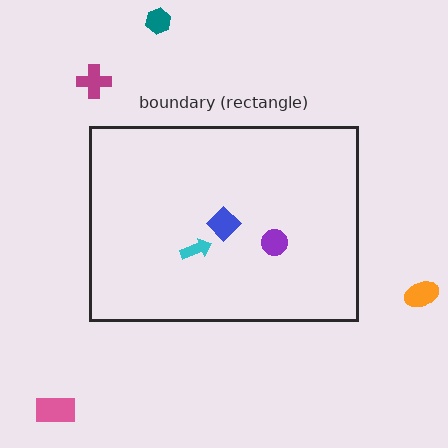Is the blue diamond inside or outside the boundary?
Inside.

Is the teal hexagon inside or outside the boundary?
Outside.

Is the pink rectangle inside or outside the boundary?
Outside.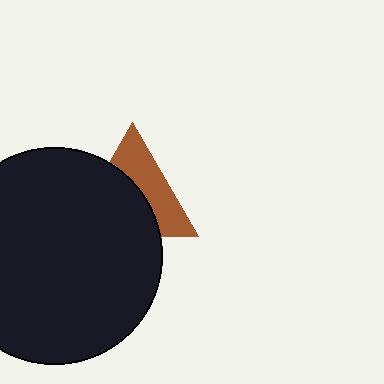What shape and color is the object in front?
The object in front is a black circle.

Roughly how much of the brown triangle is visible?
About half of it is visible (roughly 46%).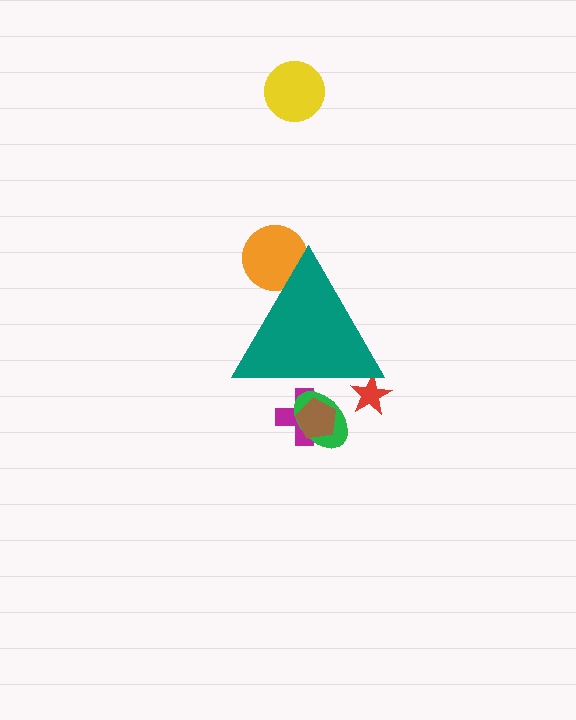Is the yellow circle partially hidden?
No, the yellow circle is fully visible.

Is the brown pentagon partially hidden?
Yes, the brown pentagon is partially hidden behind the teal triangle.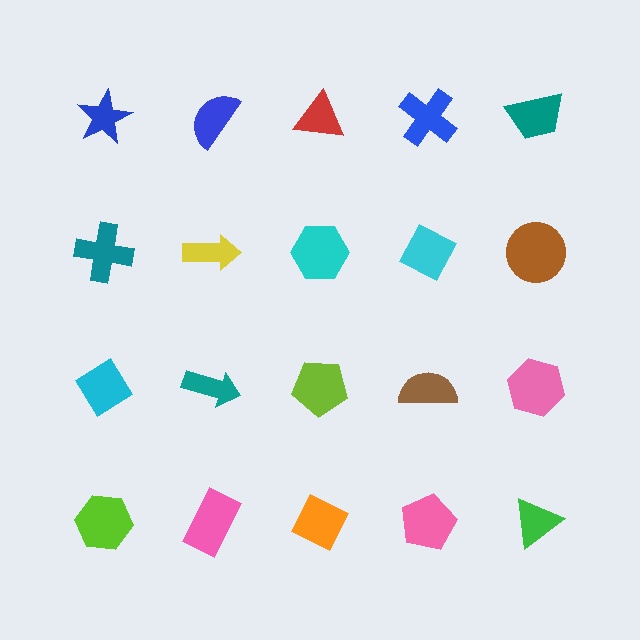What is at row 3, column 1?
A cyan diamond.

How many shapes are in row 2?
5 shapes.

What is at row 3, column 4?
A brown semicircle.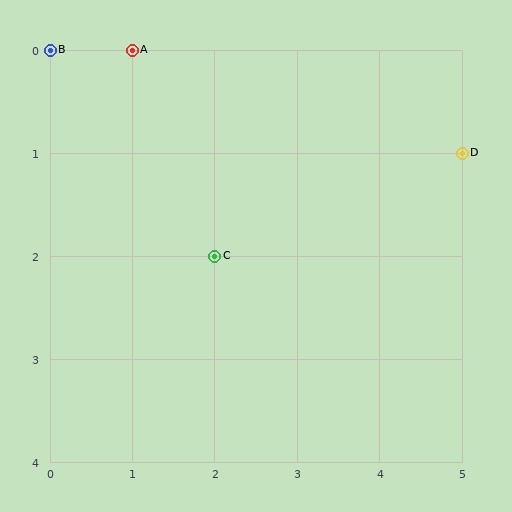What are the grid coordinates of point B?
Point B is at grid coordinates (0, 0).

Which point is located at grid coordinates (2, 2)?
Point C is at (2, 2).